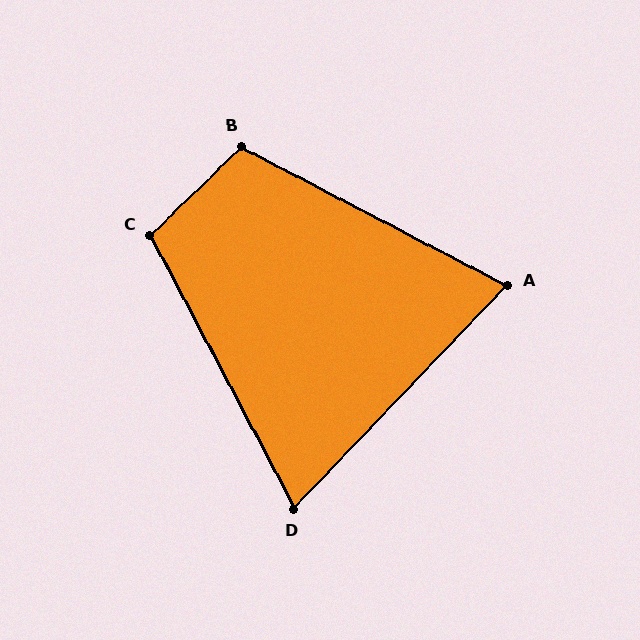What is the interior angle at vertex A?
Approximately 74 degrees (acute).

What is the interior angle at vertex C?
Approximately 106 degrees (obtuse).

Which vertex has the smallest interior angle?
D, at approximately 72 degrees.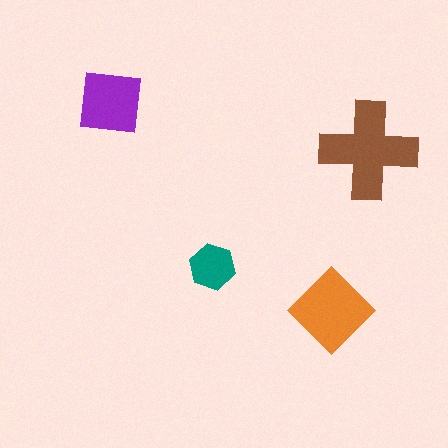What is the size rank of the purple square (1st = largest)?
3rd.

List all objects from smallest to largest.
The teal hexagon, the purple square, the orange diamond, the brown cross.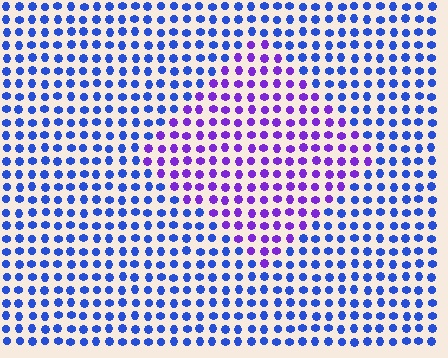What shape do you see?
I see a diamond.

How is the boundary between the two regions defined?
The boundary is defined purely by a slight shift in hue (about 43 degrees). Spacing, size, and orientation are identical on both sides.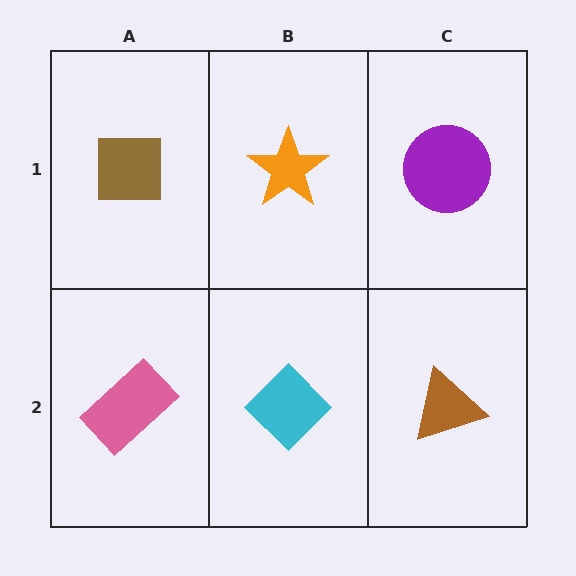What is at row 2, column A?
A pink rectangle.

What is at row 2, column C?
A brown triangle.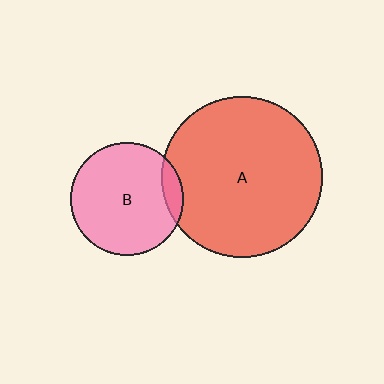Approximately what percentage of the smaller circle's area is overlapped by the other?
Approximately 10%.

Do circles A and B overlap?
Yes.